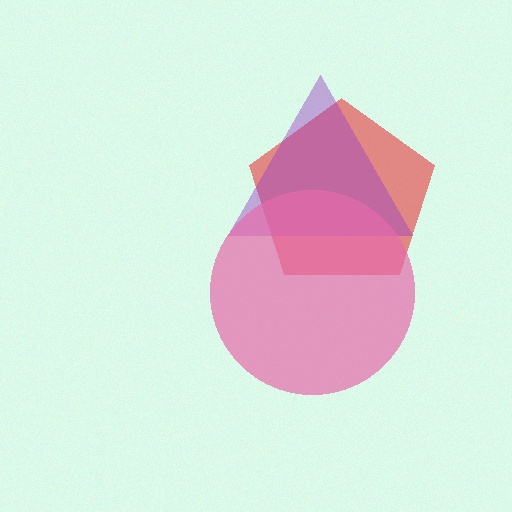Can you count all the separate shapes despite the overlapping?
Yes, there are 3 separate shapes.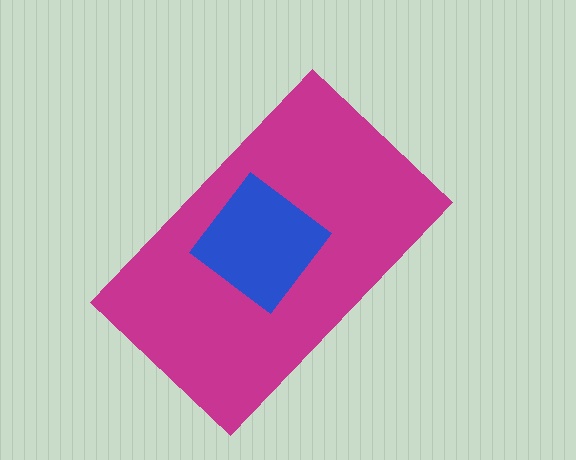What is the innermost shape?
The blue diamond.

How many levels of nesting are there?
2.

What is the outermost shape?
The magenta rectangle.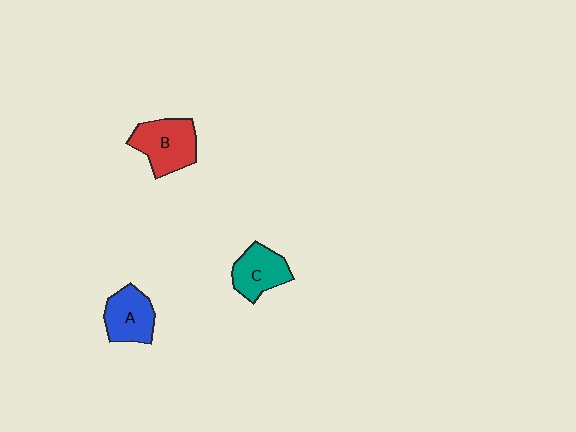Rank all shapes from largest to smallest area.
From largest to smallest: B (red), A (blue), C (teal).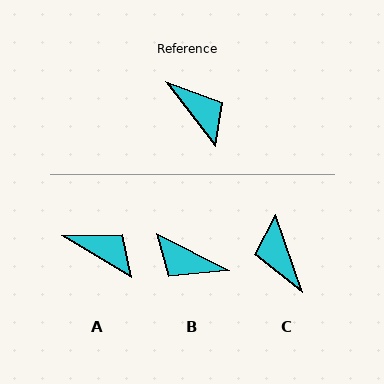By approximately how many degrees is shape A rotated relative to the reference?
Approximately 22 degrees counter-clockwise.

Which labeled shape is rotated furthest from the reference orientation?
C, about 162 degrees away.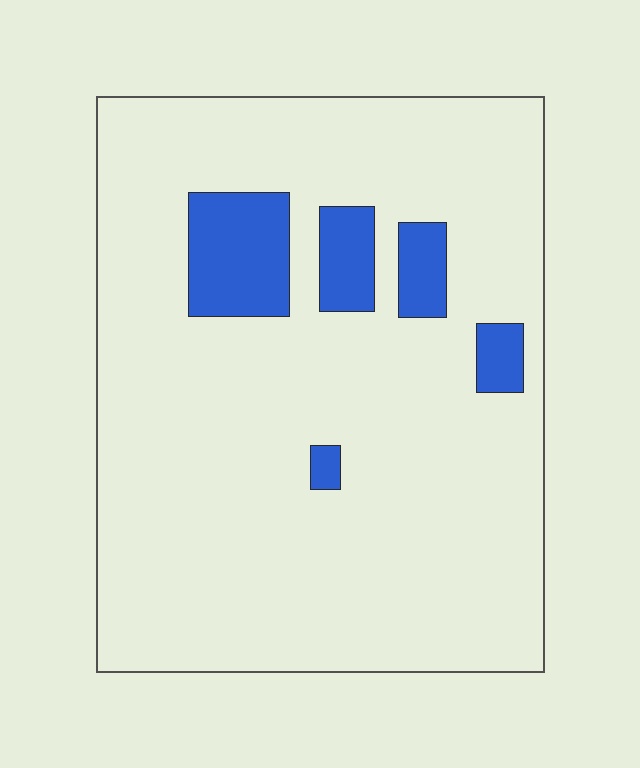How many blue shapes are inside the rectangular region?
5.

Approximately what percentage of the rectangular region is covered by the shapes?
Approximately 10%.